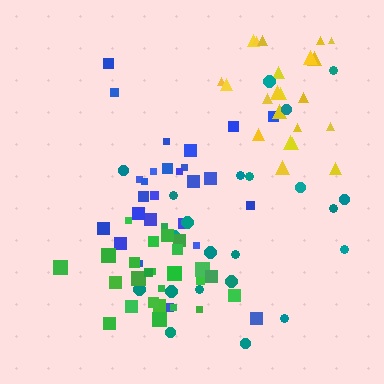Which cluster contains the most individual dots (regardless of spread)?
Blue (26).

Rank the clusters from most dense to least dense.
green, yellow, blue, teal.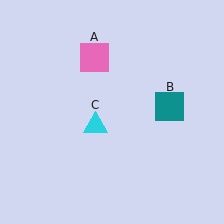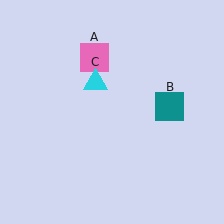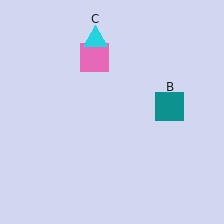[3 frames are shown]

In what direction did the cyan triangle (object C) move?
The cyan triangle (object C) moved up.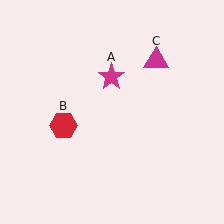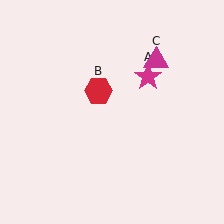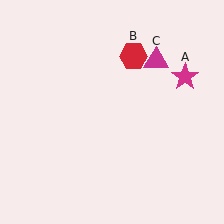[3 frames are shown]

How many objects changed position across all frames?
2 objects changed position: magenta star (object A), red hexagon (object B).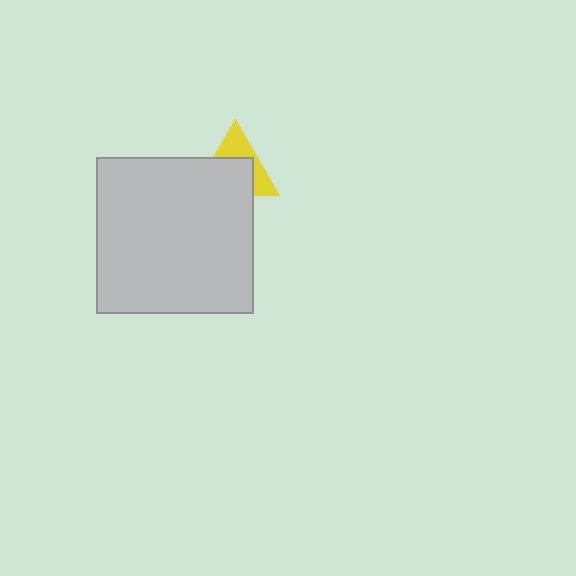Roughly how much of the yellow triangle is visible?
A small part of it is visible (roughly 43%).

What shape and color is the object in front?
The object in front is a light gray square.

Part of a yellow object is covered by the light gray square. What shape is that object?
It is a triangle.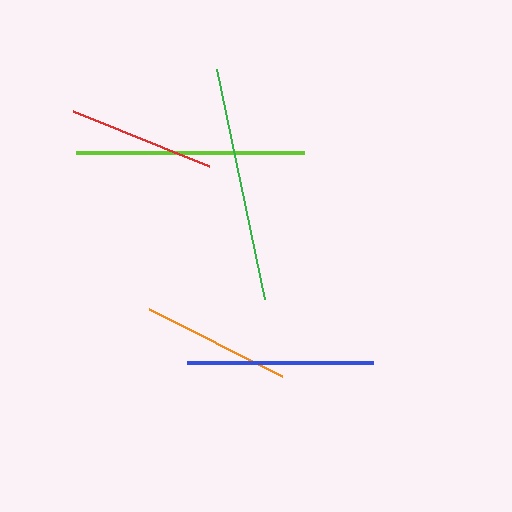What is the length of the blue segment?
The blue segment is approximately 185 pixels long.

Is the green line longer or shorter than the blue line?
The green line is longer than the blue line.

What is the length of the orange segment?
The orange segment is approximately 150 pixels long.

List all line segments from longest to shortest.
From longest to shortest: green, lime, blue, orange, red.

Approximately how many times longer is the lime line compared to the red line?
The lime line is approximately 1.6 times the length of the red line.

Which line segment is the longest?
The green line is the longest at approximately 235 pixels.